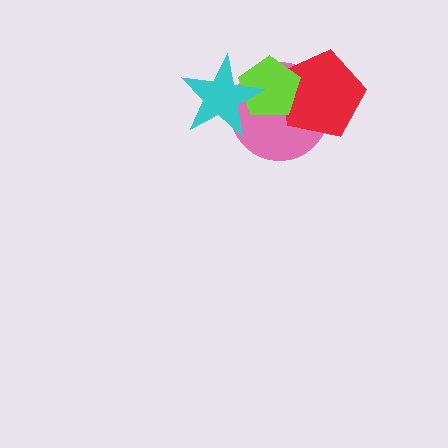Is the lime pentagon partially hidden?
Yes, it is partially covered by another shape.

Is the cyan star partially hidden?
No, no other shape covers it.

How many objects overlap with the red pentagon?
2 objects overlap with the red pentagon.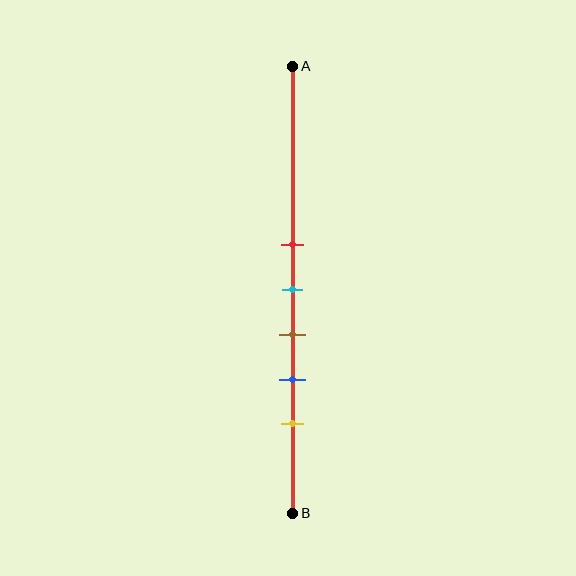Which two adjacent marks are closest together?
The red and cyan marks are the closest adjacent pair.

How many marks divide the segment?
There are 5 marks dividing the segment.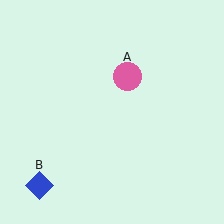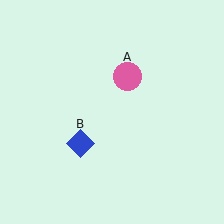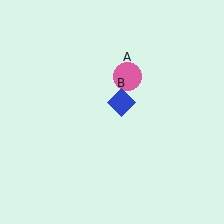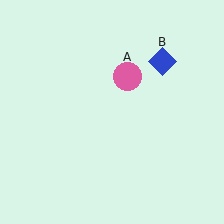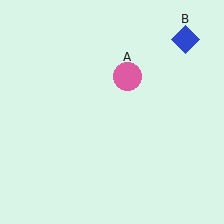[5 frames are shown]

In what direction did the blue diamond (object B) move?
The blue diamond (object B) moved up and to the right.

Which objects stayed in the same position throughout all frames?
Pink circle (object A) remained stationary.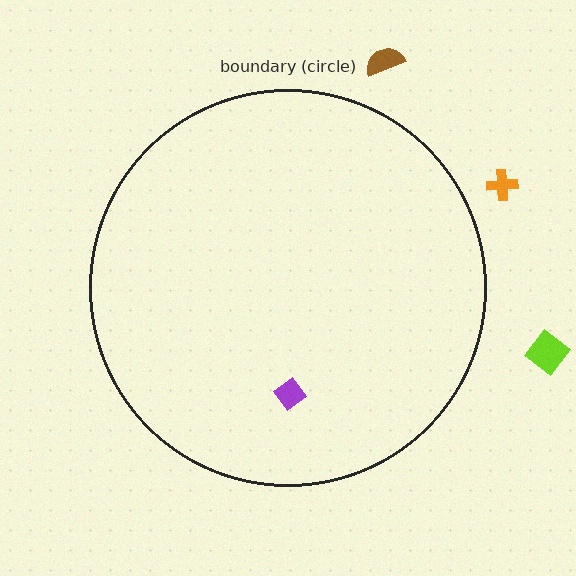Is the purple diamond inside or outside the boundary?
Inside.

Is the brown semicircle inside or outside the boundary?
Outside.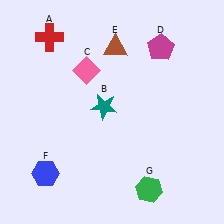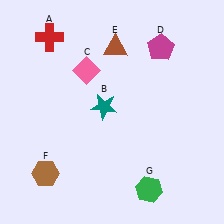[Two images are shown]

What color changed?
The hexagon (F) changed from blue in Image 1 to brown in Image 2.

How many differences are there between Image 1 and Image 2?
There is 1 difference between the two images.